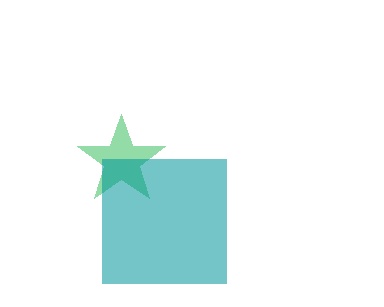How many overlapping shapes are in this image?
There are 2 overlapping shapes in the image.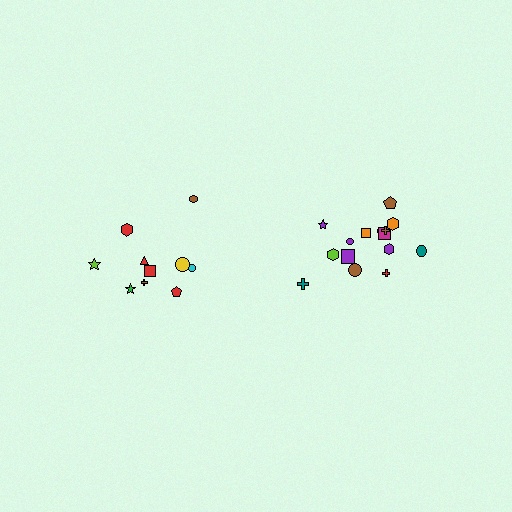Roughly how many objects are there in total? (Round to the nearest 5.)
Roughly 25 objects in total.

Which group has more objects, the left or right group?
The right group.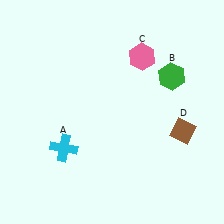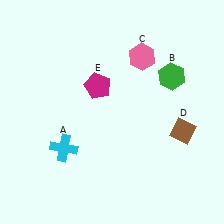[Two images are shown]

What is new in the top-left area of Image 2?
A magenta pentagon (E) was added in the top-left area of Image 2.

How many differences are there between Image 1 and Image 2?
There is 1 difference between the two images.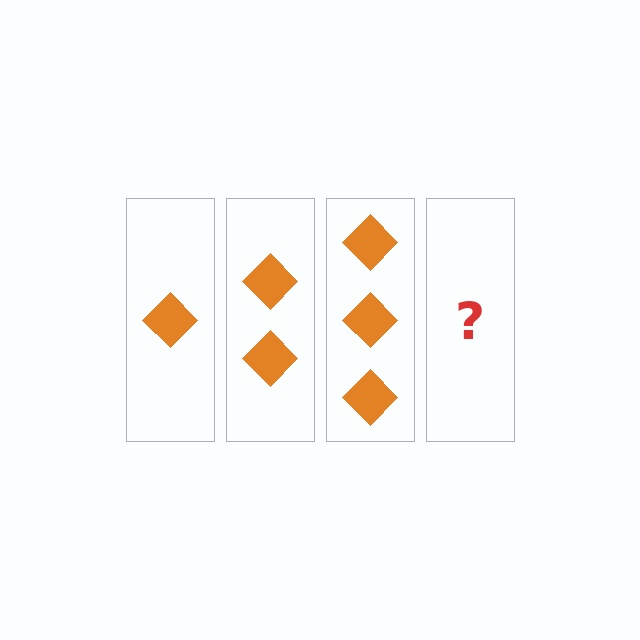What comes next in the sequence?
The next element should be 4 diamonds.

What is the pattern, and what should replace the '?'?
The pattern is that each step adds one more diamond. The '?' should be 4 diamonds.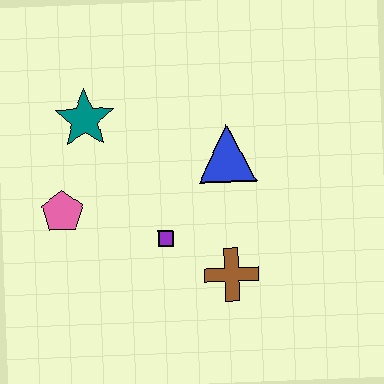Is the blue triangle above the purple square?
Yes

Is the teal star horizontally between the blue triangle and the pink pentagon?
Yes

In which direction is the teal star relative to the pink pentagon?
The teal star is above the pink pentagon.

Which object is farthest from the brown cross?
The teal star is farthest from the brown cross.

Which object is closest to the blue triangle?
The purple square is closest to the blue triangle.